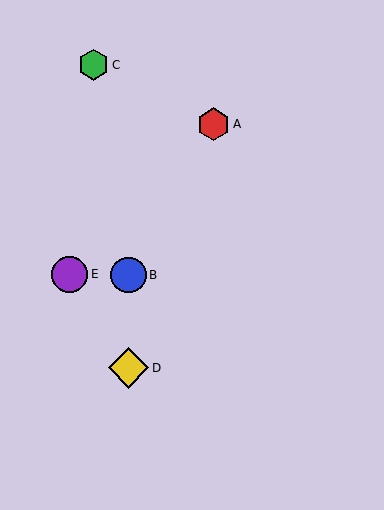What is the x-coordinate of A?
Object A is at x≈214.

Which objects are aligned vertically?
Objects B, D are aligned vertically.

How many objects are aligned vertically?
2 objects (B, D) are aligned vertically.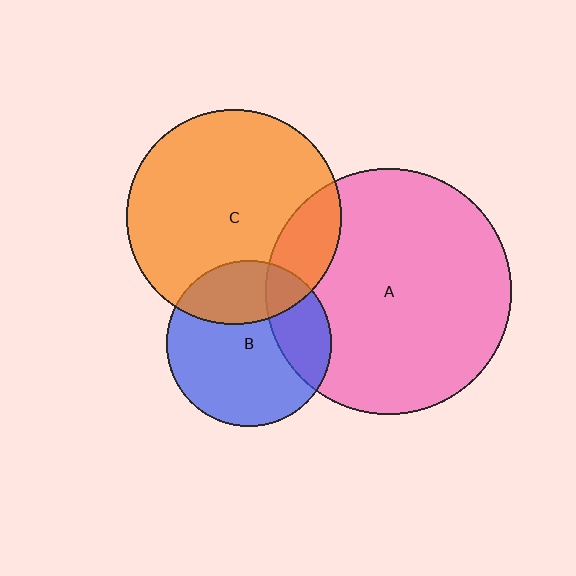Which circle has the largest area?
Circle A (pink).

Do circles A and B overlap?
Yes.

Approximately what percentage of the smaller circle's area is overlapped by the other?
Approximately 25%.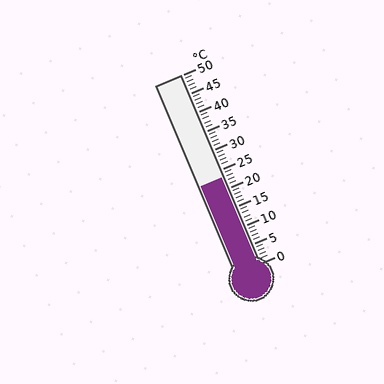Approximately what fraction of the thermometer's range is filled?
The thermometer is filled to approximately 45% of its range.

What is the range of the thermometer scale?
The thermometer scale ranges from 0°C to 50°C.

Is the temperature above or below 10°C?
The temperature is above 10°C.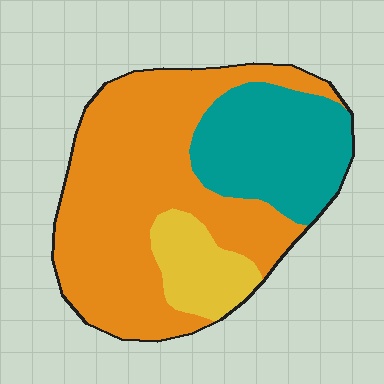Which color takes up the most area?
Orange, at roughly 60%.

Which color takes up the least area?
Yellow, at roughly 10%.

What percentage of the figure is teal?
Teal takes up between a sixth and a third of the figure.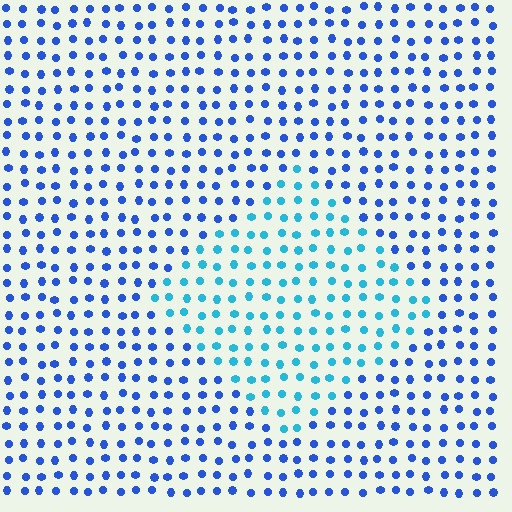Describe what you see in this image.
The image is filled with small blue elements in a uniform arrangement. A diamond-shaped region is visible where the elements are tinted to a slightly different hue, forming a subtle color boundary.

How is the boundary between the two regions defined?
The boundary is defined purely by a slight shift in hue (about 35 degrees). Spacing, size, and orientation are identical on both sides.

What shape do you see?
I see a diamond.